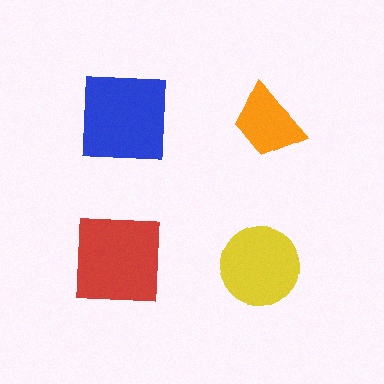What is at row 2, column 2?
A yellow circle.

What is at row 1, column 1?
A blue square.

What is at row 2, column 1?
A red square.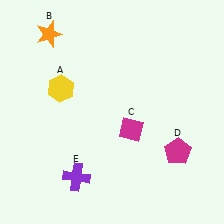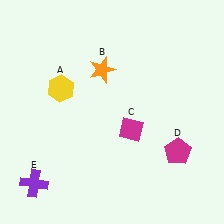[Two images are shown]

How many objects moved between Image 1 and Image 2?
2 objects moved between the two images.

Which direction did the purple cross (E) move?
The purple cross (E) moved left.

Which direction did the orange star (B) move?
The orange star (B) moved right.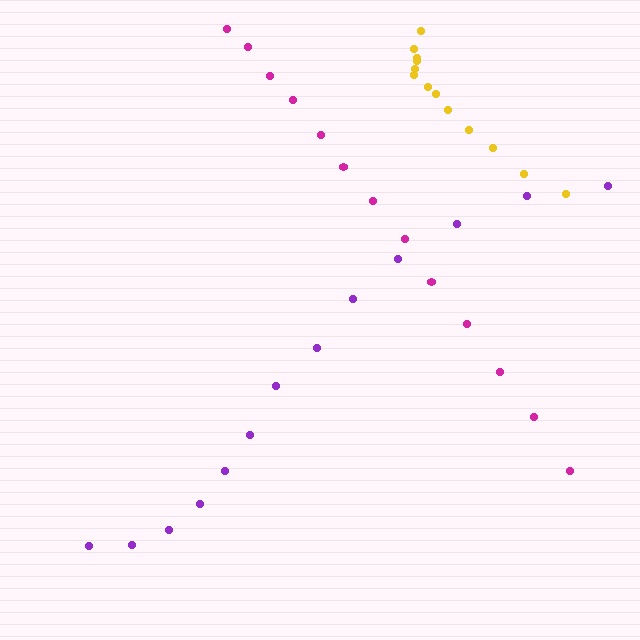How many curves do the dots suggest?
There are 3 distinct paths.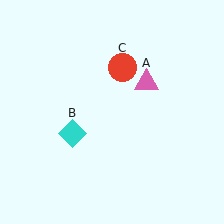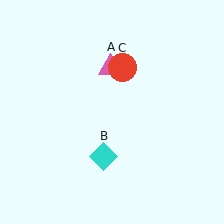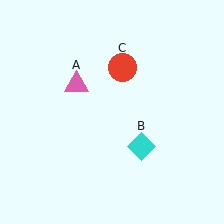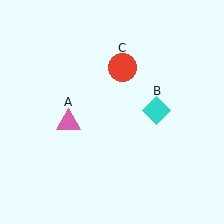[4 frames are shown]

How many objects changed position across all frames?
2 objects changed position: pink triangle (object A), cyan diamond (object B).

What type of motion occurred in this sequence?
The pink triangle (object A), cyan diamond (object B) rotated counterclockwise around the center of the scene.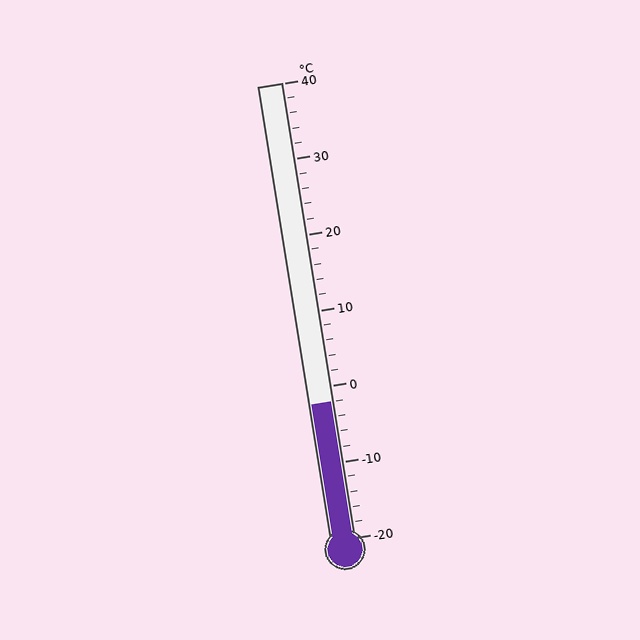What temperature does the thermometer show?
The thermometer shows approximately -2°C.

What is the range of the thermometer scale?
The thermometer scale ranges from -20°C to 40°C.